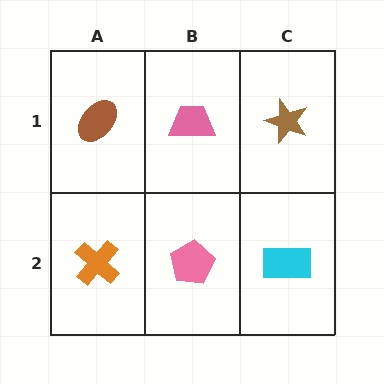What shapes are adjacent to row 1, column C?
A cyan rectangle (row 2, column C), a pink trapezoid (row 1, column B).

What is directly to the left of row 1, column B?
A brown ellipse.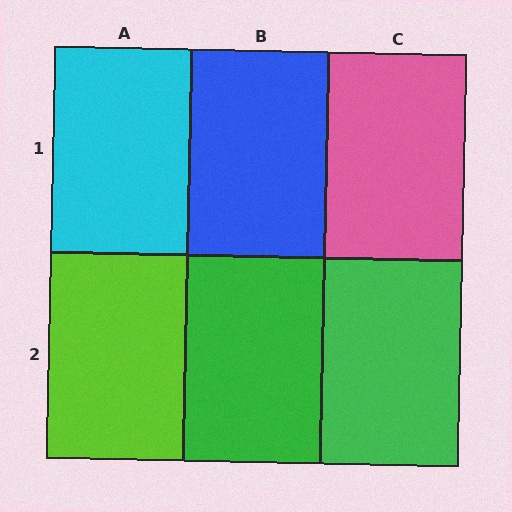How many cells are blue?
1 cell is blue.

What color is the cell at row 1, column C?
Pink.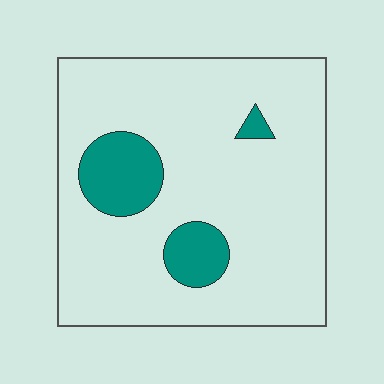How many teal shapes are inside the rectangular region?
3.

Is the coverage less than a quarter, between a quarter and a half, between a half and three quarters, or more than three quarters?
Less than a quarter.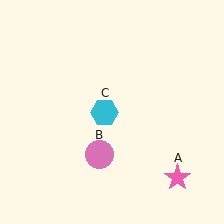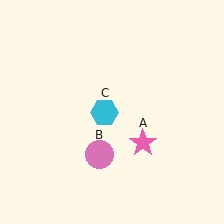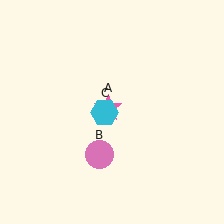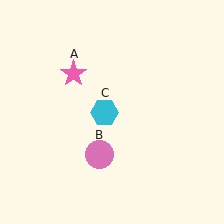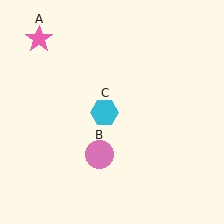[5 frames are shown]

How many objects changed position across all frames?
1 object changed position: pink star (object A).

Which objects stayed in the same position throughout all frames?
Pink circle (object B) and cyan hexagon (object C) remained stationary.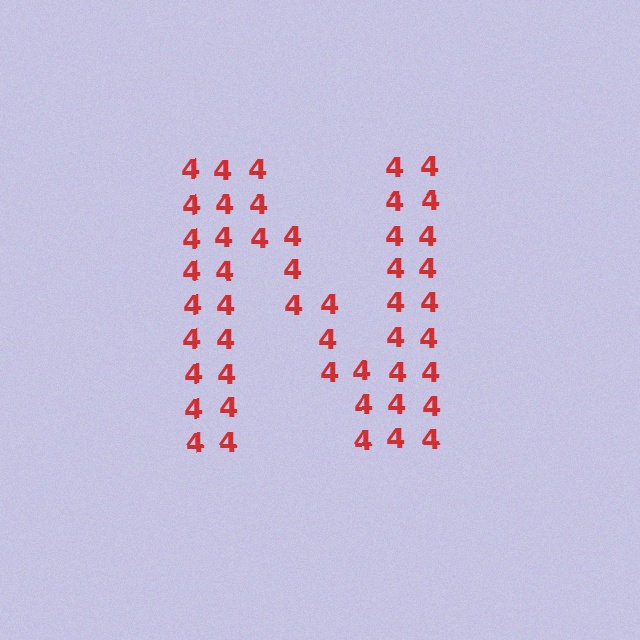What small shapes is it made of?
It is made of small digit 4's.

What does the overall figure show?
The overall figure shows the letter N.